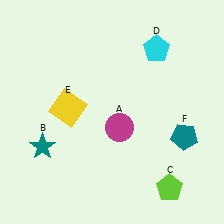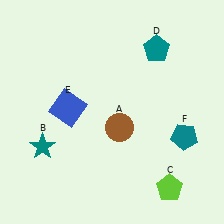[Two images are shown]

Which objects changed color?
A changed from magenta to brown. D changed from cyan to teal. E changed from yellow to blue.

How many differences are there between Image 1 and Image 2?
There are 3 differences between the two images.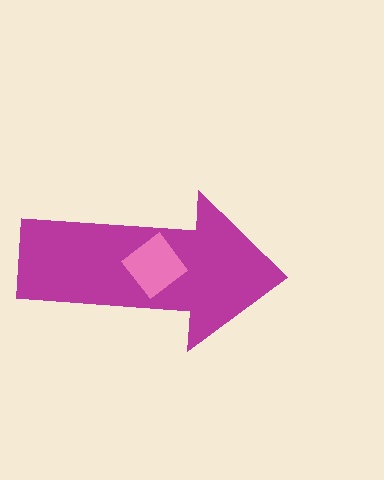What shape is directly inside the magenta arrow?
The pink diamond.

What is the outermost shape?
The magenta arrow.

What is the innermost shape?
The pink diamond.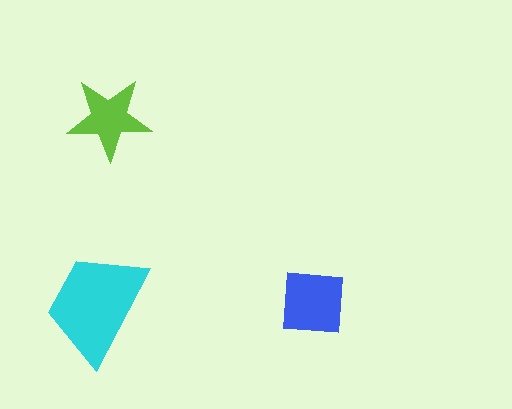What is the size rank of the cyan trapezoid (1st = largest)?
1st.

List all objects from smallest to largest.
The lime star, the blue square, the cyan trapezoid.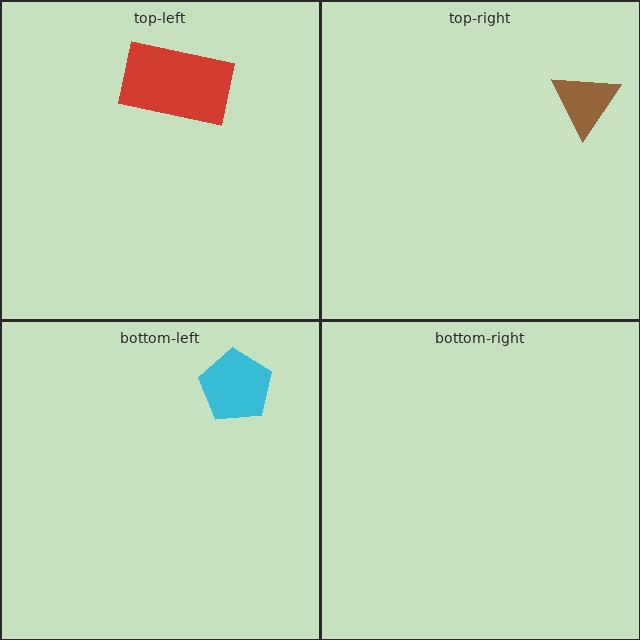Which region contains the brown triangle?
The top-right region.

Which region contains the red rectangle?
The top-left region.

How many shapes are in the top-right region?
1.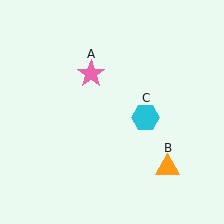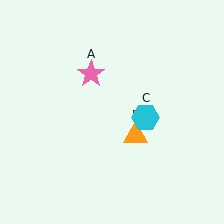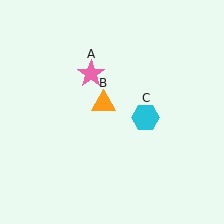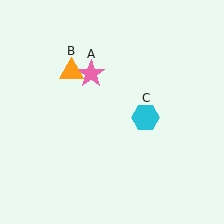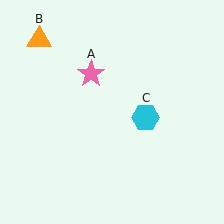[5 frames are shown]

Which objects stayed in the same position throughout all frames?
Pink star (object A) and cyan hexagon (object C) remained stationary.